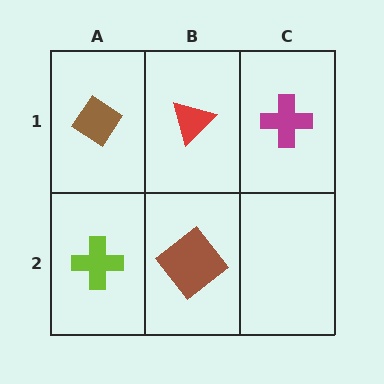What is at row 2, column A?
A lime cross.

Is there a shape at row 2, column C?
No, that cell is empty.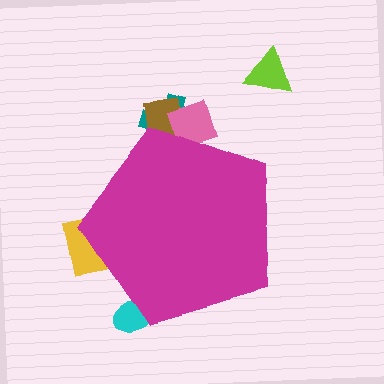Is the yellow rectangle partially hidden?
Yes, the yellow rectangle is partially hidden behind the magenta pentagon.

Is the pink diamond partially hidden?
Yes, the pink diamond is partially hidden behind the magenta pentagon.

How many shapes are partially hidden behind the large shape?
5 shapes are partially hidden.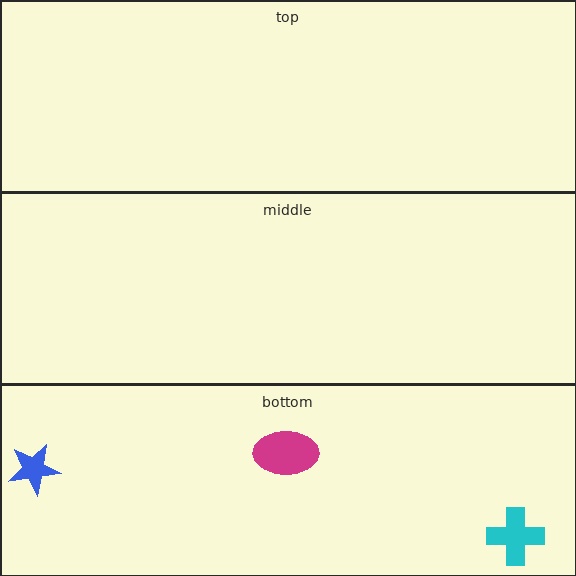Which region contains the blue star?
The bottom region.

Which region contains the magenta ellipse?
The bottom region.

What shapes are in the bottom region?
The blue star, the magenta ellipse, the cyan cross.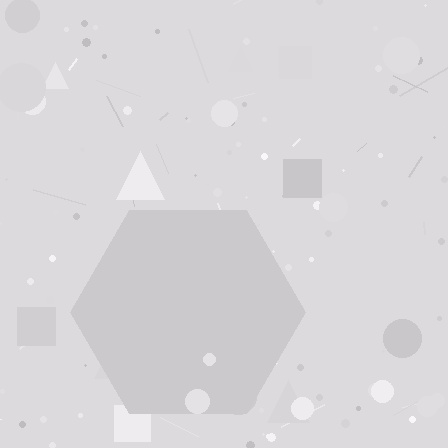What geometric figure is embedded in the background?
A hexagon is embedded in the background.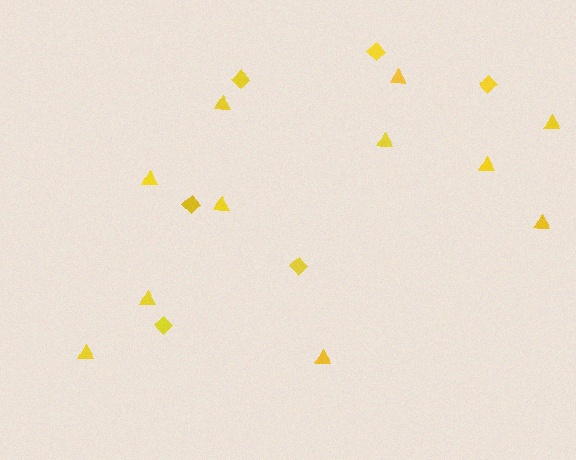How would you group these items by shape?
There are 2 groups: one group of diamonds (6) and one group of triangles (11).